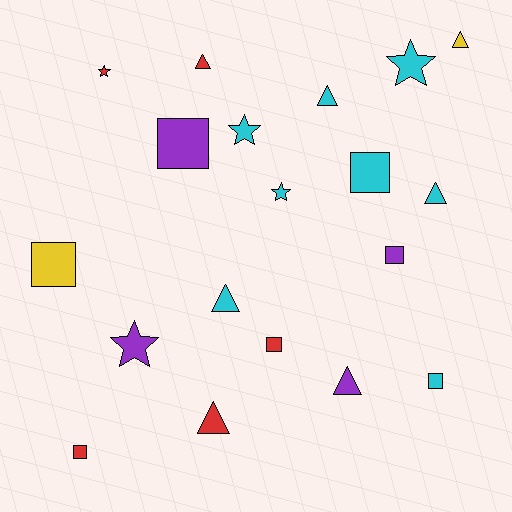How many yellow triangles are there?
There is 1 yellow triangle.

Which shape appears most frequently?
Square, with 7 objects.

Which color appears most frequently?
Cyan, with 8 objects.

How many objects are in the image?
There are 19 objects.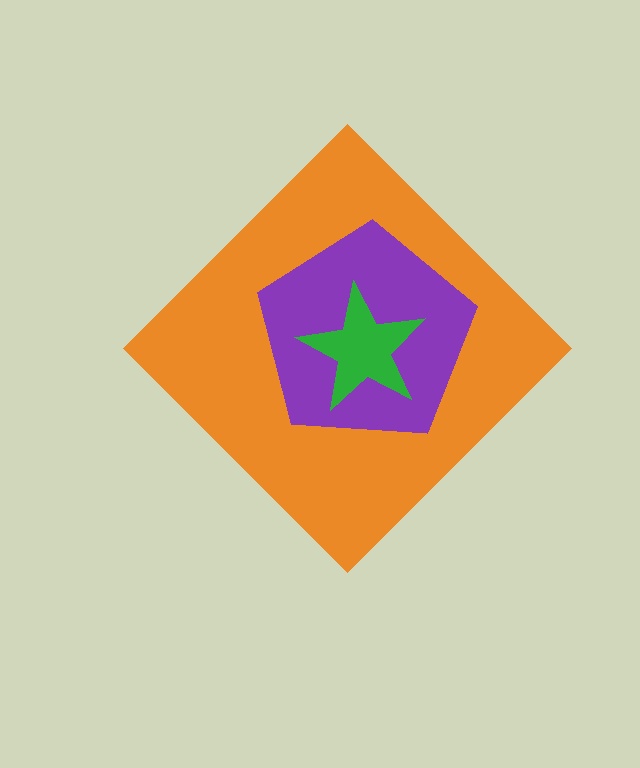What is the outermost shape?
The orange diamond.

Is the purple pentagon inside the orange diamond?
Yes.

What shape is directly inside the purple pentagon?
The green star.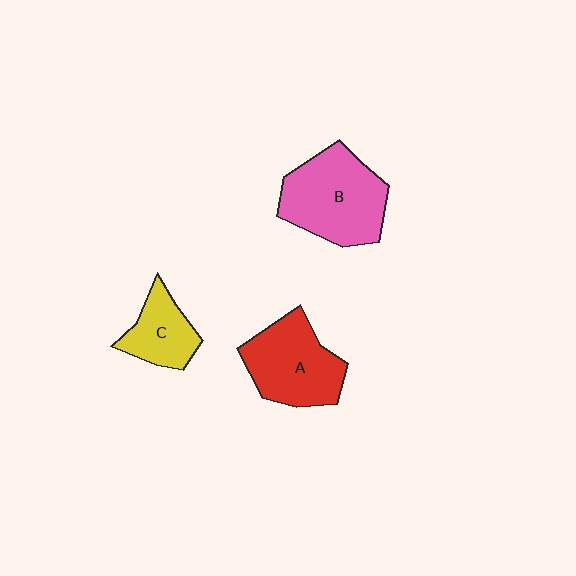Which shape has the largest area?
Shape B (pink).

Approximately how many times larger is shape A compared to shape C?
Approximately 1.6 times.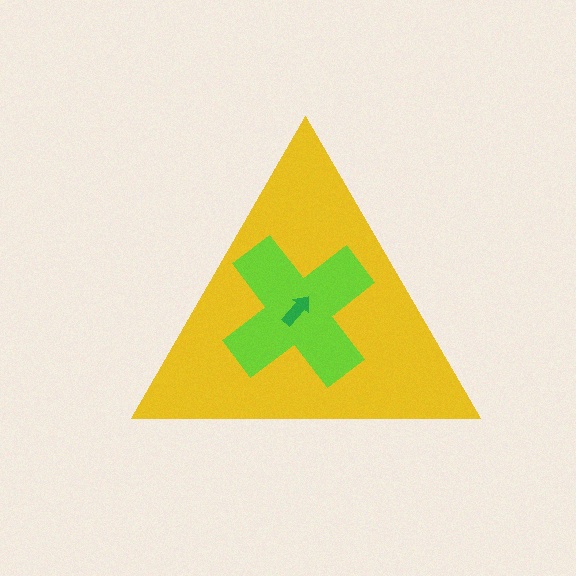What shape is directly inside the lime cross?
The green arrow.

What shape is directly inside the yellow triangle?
The lime cross.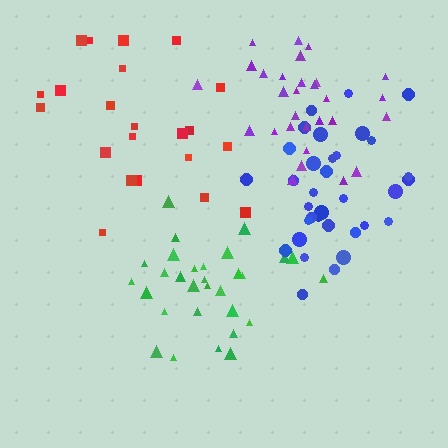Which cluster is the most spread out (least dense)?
Red.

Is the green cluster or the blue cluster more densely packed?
Blue.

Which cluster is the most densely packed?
Blue.